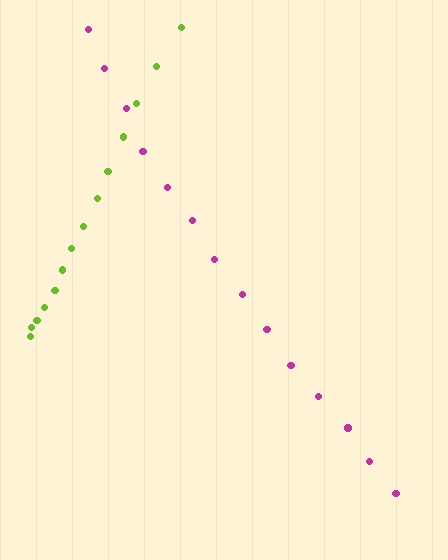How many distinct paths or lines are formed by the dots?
There are 2 distinct paths.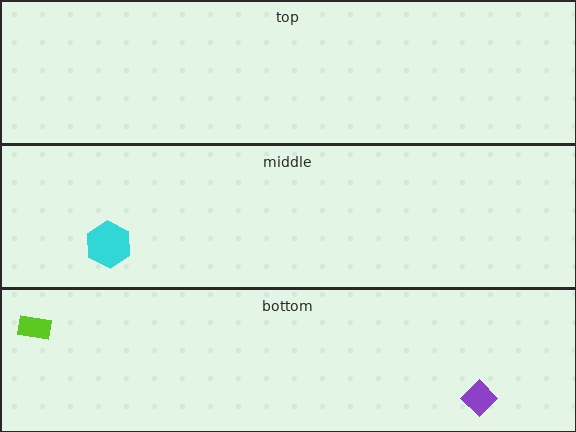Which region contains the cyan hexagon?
The middle region.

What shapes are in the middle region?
The cyan hexagon.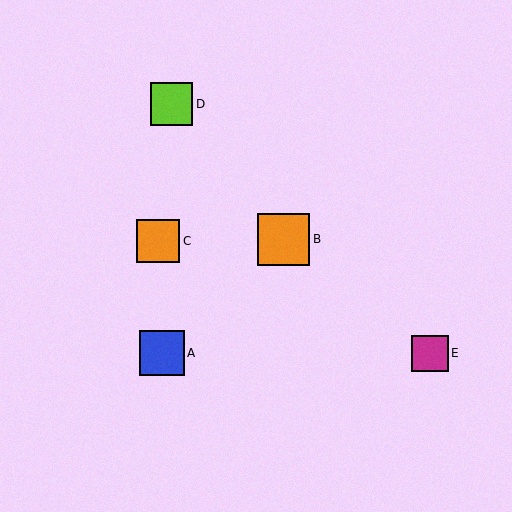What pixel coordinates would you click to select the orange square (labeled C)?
Click at (158, 241) to select the orange square C.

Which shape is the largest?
The orange square (labeled B) is the largest.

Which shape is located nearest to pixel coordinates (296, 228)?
The orange square (labeled B) at (284, 239) is nearest to that location.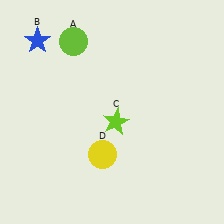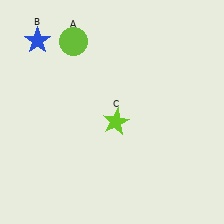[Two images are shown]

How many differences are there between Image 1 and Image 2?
There is 1 difference between the two images.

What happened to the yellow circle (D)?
The yellow circle (D) was removed in Image 2. It was in the bottom-left area of Image 1.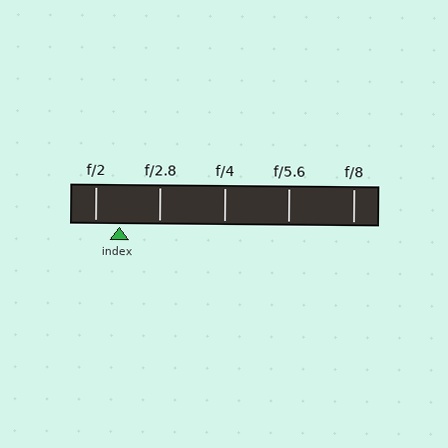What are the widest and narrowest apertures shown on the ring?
The widest aperture shown is f/2 and the narrowest is f/8.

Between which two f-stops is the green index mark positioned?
The index mark is between f/2 and f/2.8.